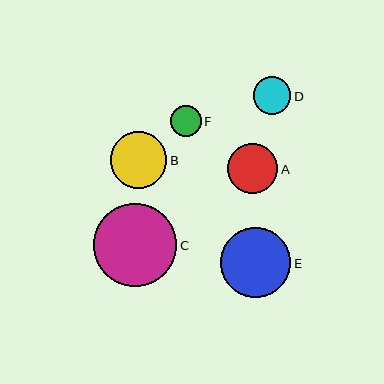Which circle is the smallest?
Circle F is the smallest with a size of approximately 31 pixels.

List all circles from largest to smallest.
From largest to smallest: C, E, B, A, D, F.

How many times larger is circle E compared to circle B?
Circle E is approximately 1.2 times the size of circle B.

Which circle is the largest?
Circle C is the largest with a size of approximately 83 pixels.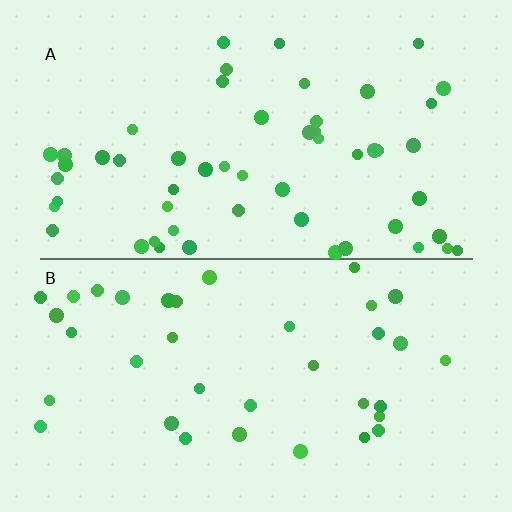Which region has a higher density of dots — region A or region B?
A (the top).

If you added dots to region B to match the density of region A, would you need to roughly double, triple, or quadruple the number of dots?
Approximately double.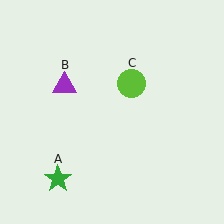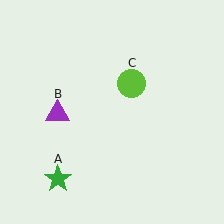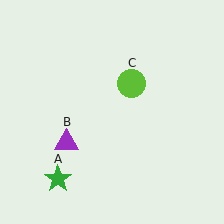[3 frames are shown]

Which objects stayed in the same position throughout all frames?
Green star (object A) and lime circle (object C) remained stationary.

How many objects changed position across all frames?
1 object changed position: purple triangle (object B).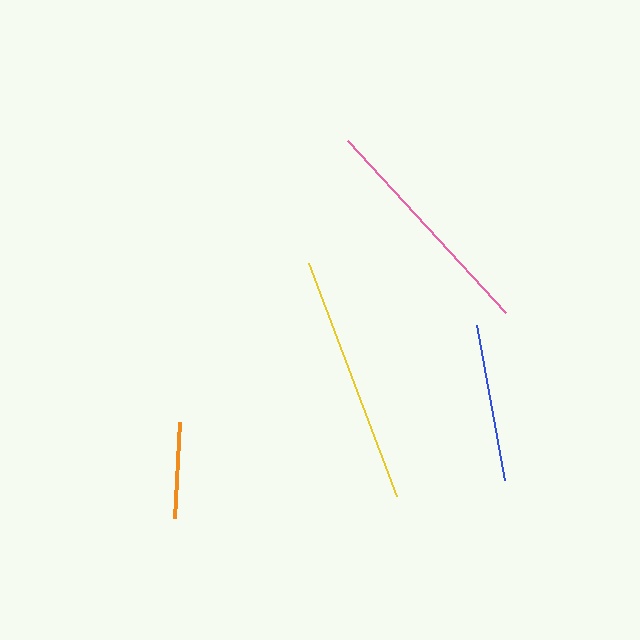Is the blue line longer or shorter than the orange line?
The blue line is longer than the orange line.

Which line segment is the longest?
The yellow line is the longest at approximately 249 pixels.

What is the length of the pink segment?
The pink segment is approximately 234 pixels long.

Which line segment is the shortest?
The orange line is the shortest at approximately 97 pixels.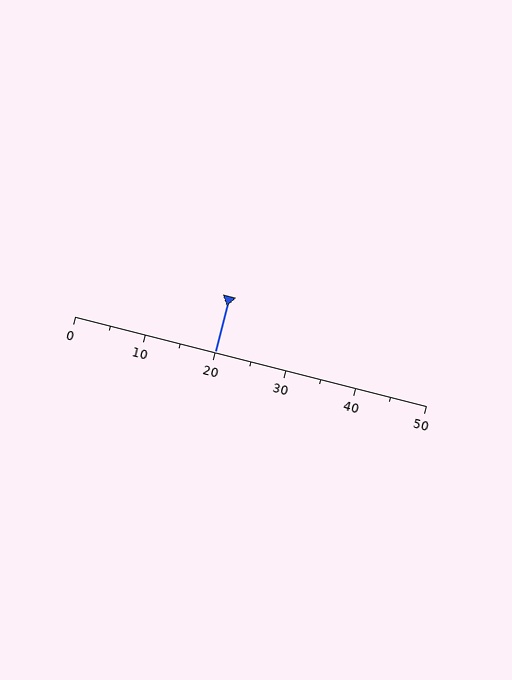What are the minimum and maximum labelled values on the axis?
The axis runs from 0 to 50.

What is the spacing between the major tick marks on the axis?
The major ticks are spaced 10 apart.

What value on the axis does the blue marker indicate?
The marker indicates approximately 20.